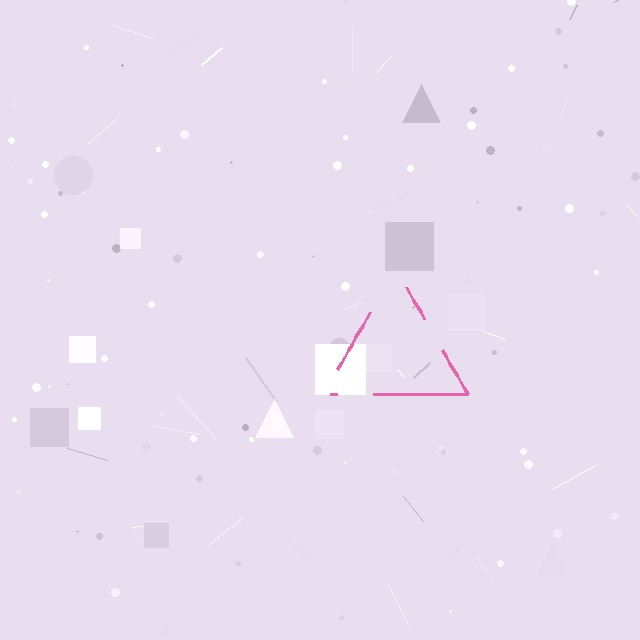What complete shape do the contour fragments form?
The contour fragments form a triangle.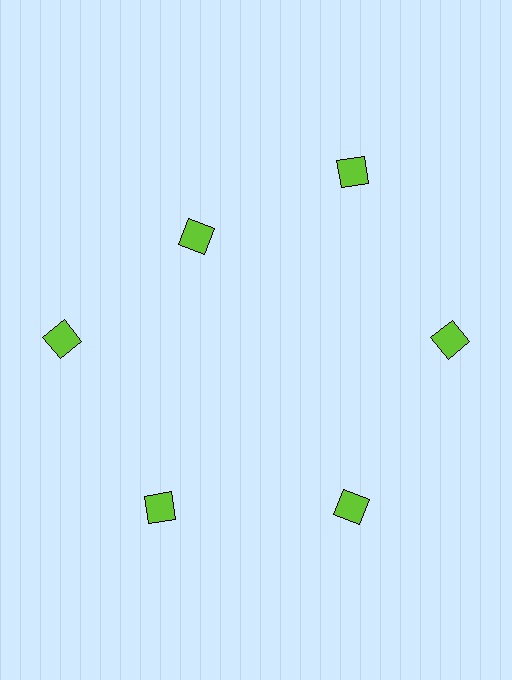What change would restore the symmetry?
The symmetry would be restored by moving it outward, back onto the ring so that all 6 squares sit at equal angles and equal distance from the center.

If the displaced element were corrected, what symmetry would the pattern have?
It would have 6-fold rotational symmetry — the pattern would map onto itself every 60 degrees.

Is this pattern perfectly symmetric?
No. The 6 lime squares are arranged in a ring, but one element near the 11 o'clock position is pulled inward toward the center, breaking the 6-fold rotational symmetry.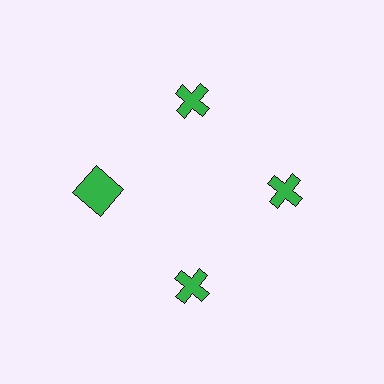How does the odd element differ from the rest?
It has a different shape: square instead of cross.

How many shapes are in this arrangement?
There are 4 shapes arranged in a ring pattern.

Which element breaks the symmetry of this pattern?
The green square at roughly the 9 o'clock position breaks the symmetry. All other shapes are green crosses.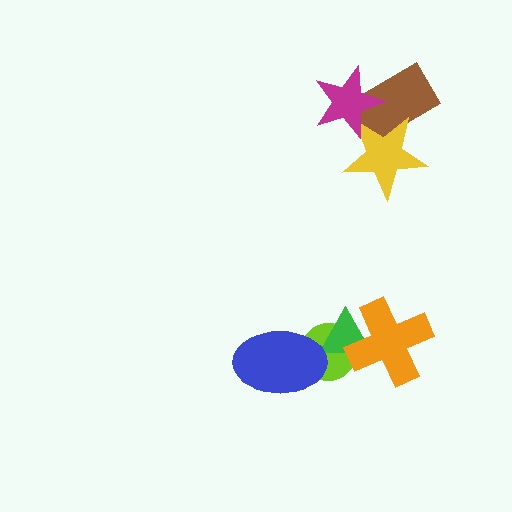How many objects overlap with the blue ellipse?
2 objects overlap with the blue ellipse.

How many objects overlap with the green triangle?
3 objects overlap with the green triangle.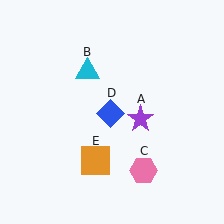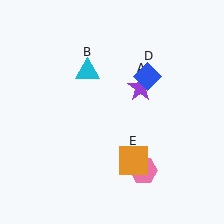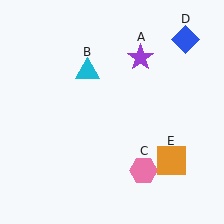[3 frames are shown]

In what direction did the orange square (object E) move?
The orange square (object E) moved right.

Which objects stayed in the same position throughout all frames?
Cyan triangle (object B) and pink hexagon (object C) remained stationary.